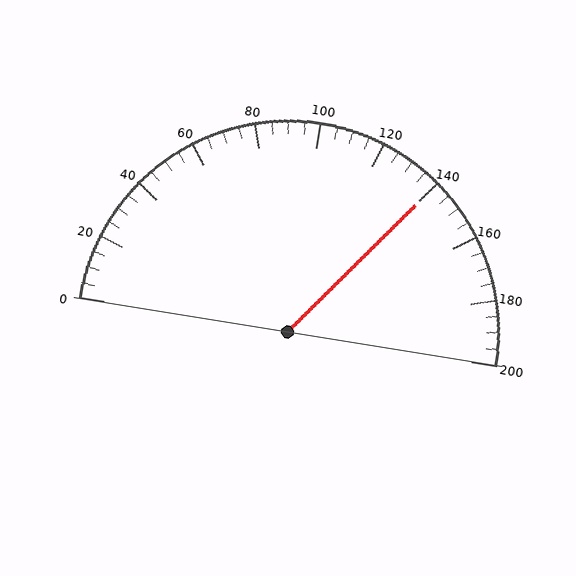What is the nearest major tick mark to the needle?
The nearest major tick mark is 140.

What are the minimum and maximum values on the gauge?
The gauge ranges from 0 to 200.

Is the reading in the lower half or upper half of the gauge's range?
The reading is in the upper half of the range (0 to 200).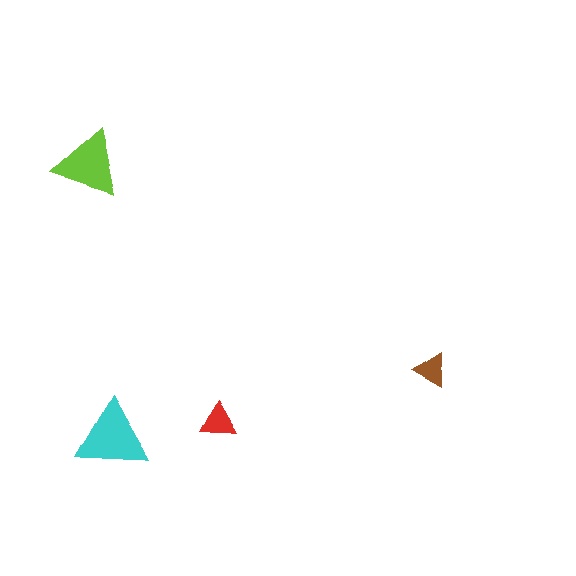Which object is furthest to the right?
The brown triangle is rightmost.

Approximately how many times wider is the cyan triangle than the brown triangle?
About 2 times wider.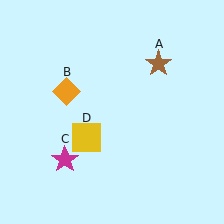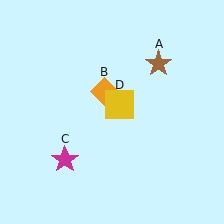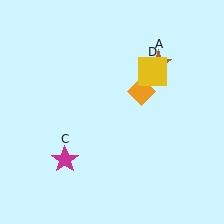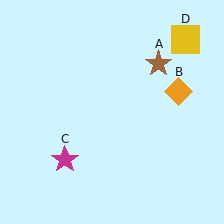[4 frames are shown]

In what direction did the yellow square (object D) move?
The yellow square (object D) moved up and to the right.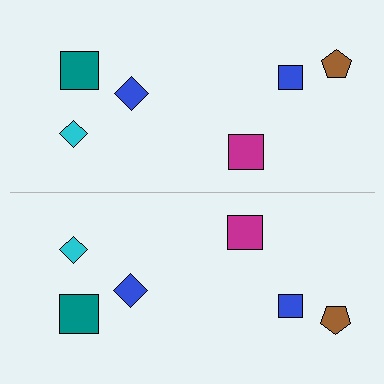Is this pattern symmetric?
Yes, this pattern has bilateral (reflection) symmetry.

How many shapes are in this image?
There are 12 shapes in this image.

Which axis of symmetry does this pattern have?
The pattern has a horizontal axis of symmetry running through the center of the image.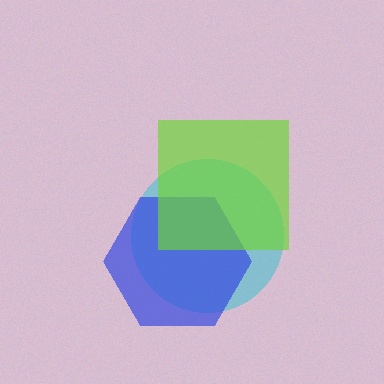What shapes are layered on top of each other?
The layered shapes are: a cyan circle, a blue hexagon, a lime square.